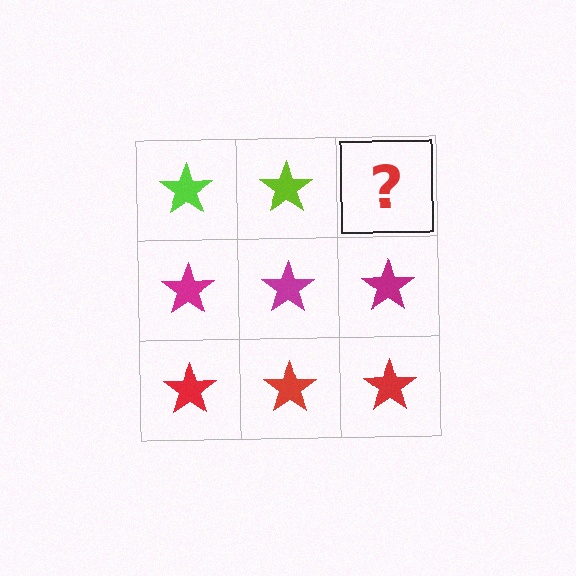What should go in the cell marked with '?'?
The missing cell should contain a lime star.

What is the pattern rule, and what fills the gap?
The rule is that each row has a consistent color. The gap should be filled with a lime star.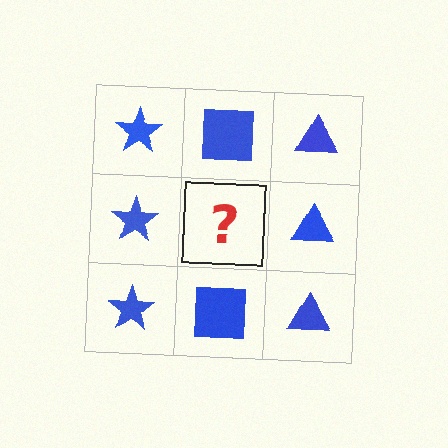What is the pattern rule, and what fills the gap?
The rule is that each column has a consistent shape. The gap should be filled with a blue square.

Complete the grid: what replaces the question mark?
The question mark should be replaced with a blue square.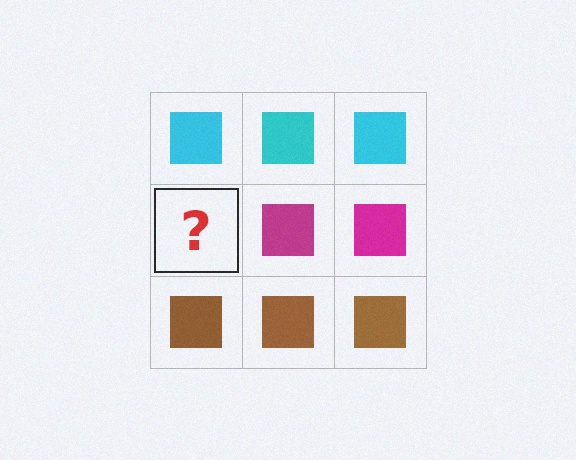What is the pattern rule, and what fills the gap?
The rule is that each row has a consistent color. The gap should be filled with a magenta square.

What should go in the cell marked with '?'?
The missing cell should contain a magenta square.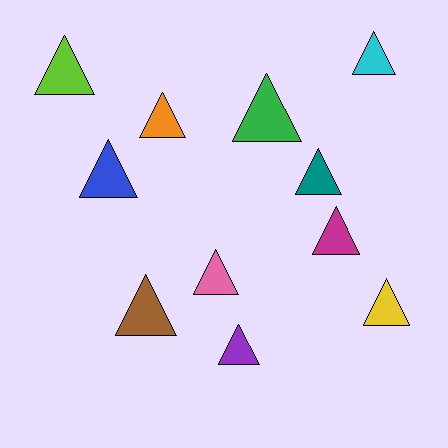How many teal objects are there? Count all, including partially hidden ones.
There is 1 teal object.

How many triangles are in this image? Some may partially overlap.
There are 11 triangles.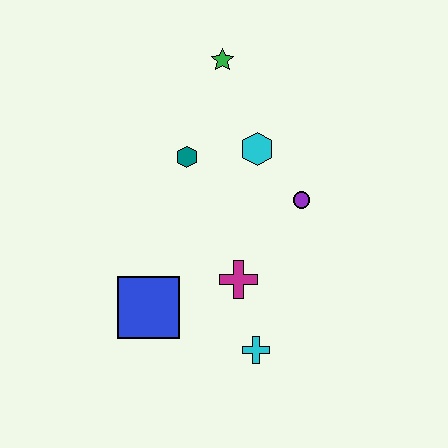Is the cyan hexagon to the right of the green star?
Yes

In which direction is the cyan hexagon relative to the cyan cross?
The cyan hexagon is above the cyan cross.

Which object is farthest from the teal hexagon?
The cyan cross is farthest from the teal hexagon.